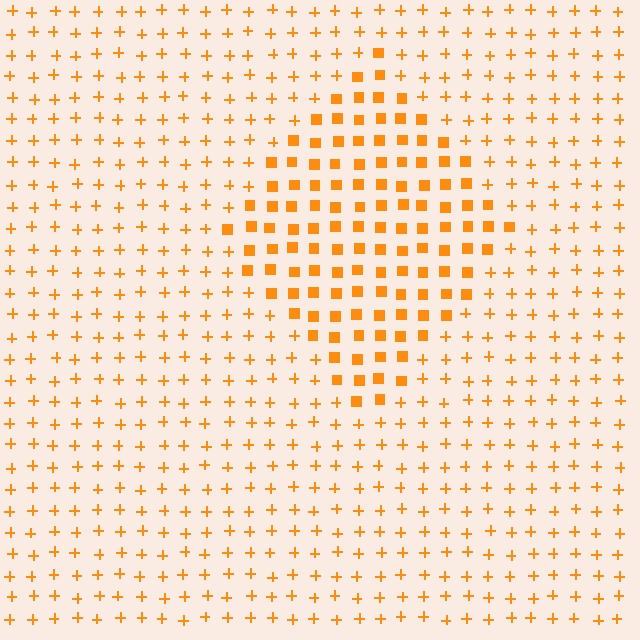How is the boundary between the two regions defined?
The boundary is defined by a change in element shape: squares inside vs. plus signs outside. All elements share the same color and spacing.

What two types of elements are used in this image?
The image uses squares inside the diamond region and plus signs outside it.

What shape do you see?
I see a diamond.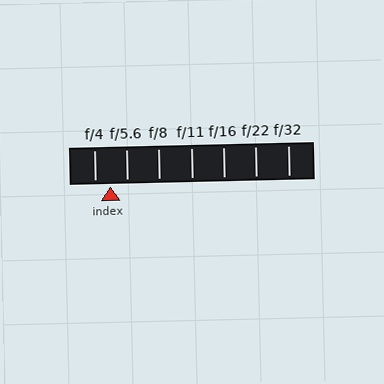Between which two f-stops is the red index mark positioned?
The index mark is between f/4 and f/5.6.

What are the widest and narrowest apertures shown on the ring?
The widest aperture shown is f/4 and the narrowest is f/32.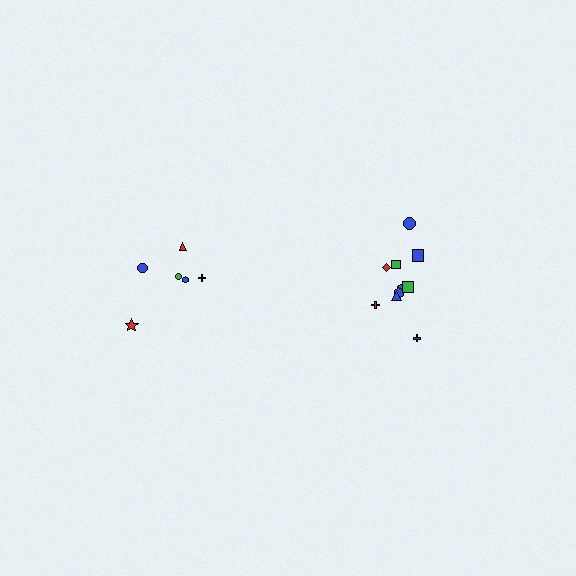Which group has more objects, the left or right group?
The right group.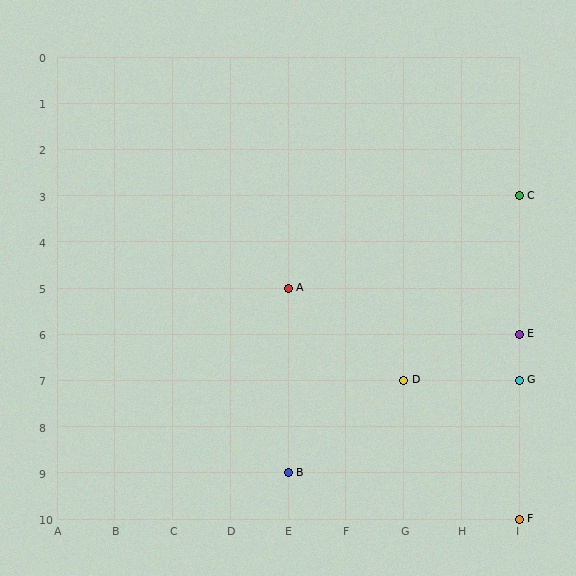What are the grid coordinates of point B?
Point B is at grid coordinates (E, 9).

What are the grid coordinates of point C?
Point C is at grid coordinates (I, 3).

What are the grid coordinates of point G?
Point G is at grid coordinates (I, 7).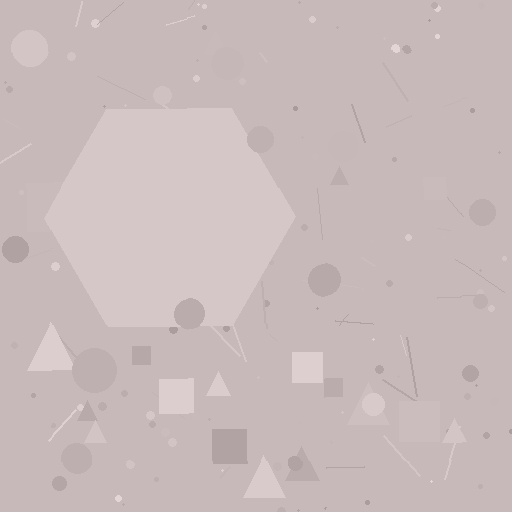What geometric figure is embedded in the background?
A hexagon is embedded in the background.